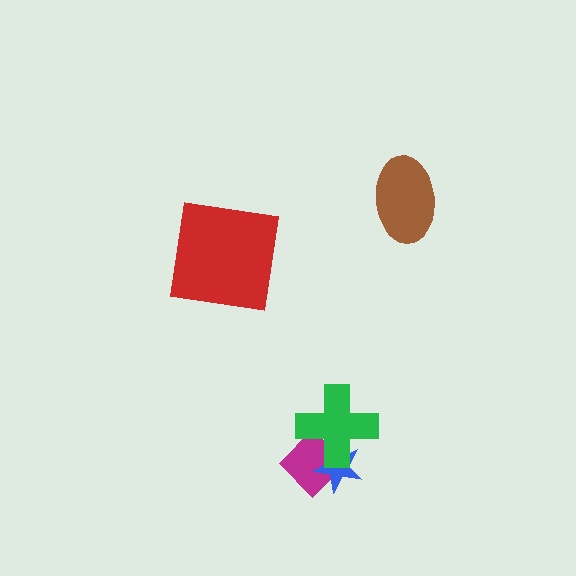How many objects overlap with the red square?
0 objects overlap with the red square.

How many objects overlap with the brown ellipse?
0 objects overlap with the brown ellipse.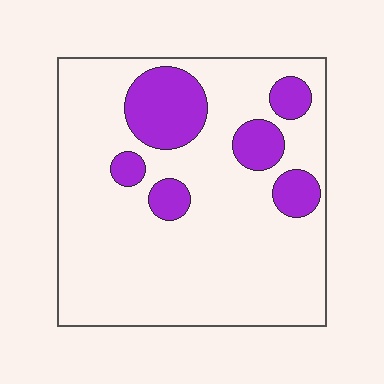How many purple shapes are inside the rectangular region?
6.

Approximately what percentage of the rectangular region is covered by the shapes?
Approximately 20%.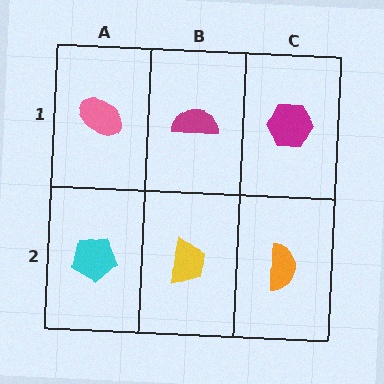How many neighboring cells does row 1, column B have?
3.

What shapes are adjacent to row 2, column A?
A pink ellipse (row 1, column A), a yellow trapezoid (row 2, column B).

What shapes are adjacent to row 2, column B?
A magenta semicircle (row 1, column B), a cyan pentagon (row 2, column A), an orange semicircle (row 2, column C).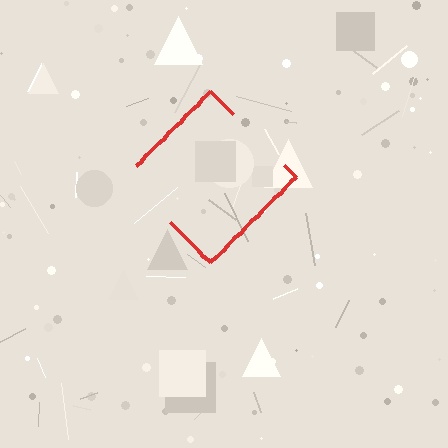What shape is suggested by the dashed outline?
The dashed outline suggests a diamond.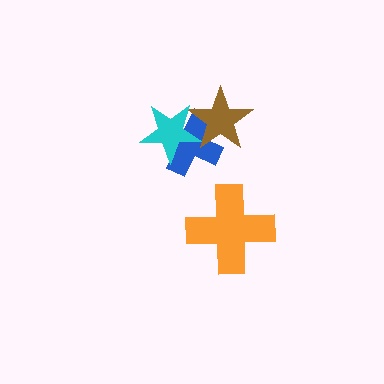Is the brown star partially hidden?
Yes, it is partially covered by another shape.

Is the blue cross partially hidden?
Yes, it is partially covered by another shape.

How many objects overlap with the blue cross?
2 objects overlap with the blue cross.